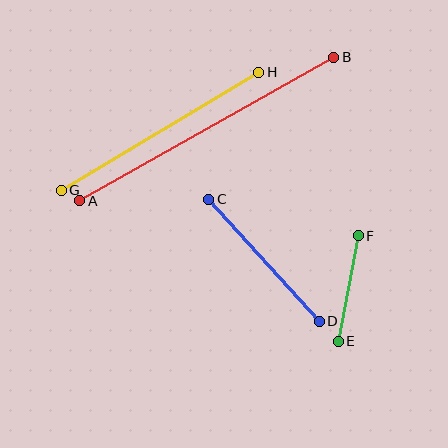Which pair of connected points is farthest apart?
Points A and B are farthest apart.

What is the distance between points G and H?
The distance is approximately 230 pixels.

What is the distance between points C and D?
The distance is approximately 165 pixels.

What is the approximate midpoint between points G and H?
The midpoint is at approximately (160, 131) pixels.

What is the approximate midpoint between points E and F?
The midpoint is at approximately (348, 289) pixels.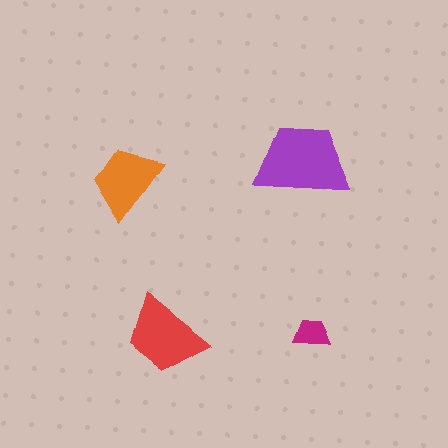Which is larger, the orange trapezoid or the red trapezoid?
The red one.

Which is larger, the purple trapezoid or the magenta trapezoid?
The purple one.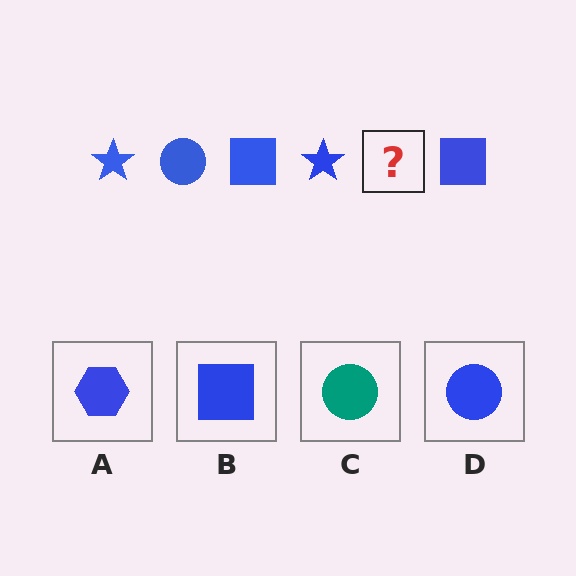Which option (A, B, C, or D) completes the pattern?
D.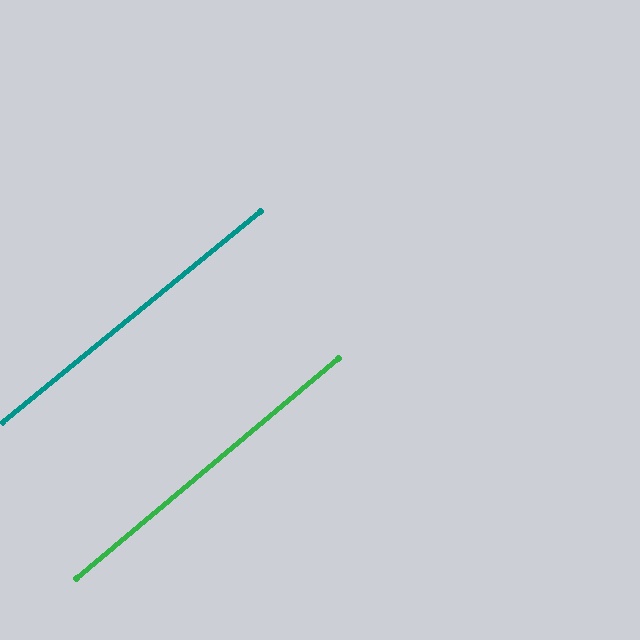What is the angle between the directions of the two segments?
Approximately 1 degree.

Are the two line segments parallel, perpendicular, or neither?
Parallel — their directions differ by only 0.6°.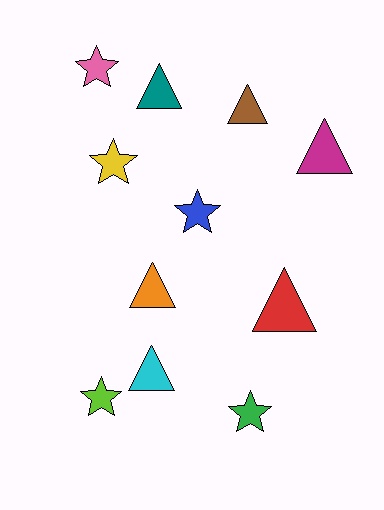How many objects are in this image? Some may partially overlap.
There are 11 objects.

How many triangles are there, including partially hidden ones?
There are 6 triangles.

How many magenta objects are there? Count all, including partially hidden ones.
There is 1 magenta object.